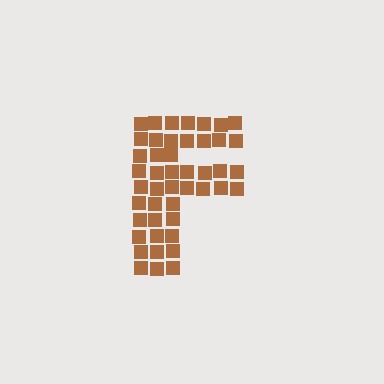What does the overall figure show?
The overall figure shows the letter F.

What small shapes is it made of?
It is made of small squares.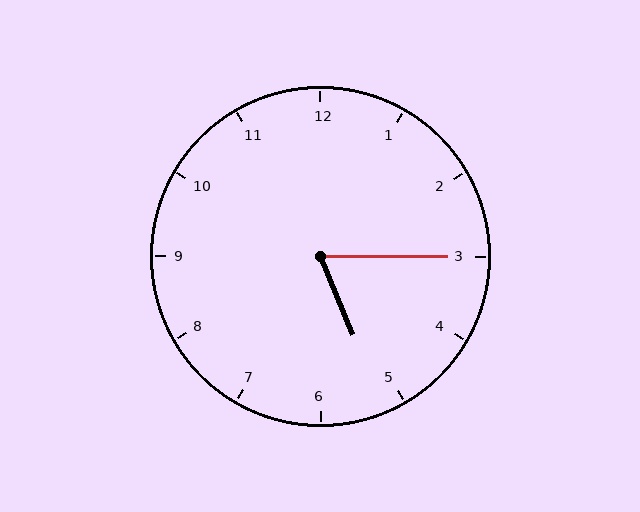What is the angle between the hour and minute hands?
Approximately 68 degrees.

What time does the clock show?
5:15.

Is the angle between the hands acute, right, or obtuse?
It is acute.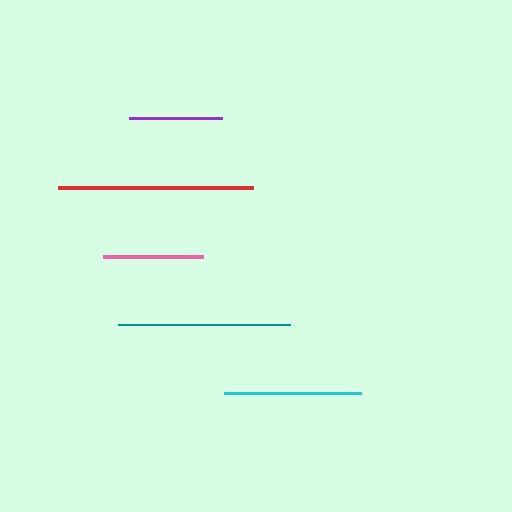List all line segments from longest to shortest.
From longest to shortest: red, teal, cyan, pink, purple.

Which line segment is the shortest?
The purple line is the shortest at approximately 93 pixels.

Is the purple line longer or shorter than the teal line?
The teal line is longer than the purple line.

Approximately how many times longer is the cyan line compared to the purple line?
The cyan line is approximately 1.5 times the length of the purple line.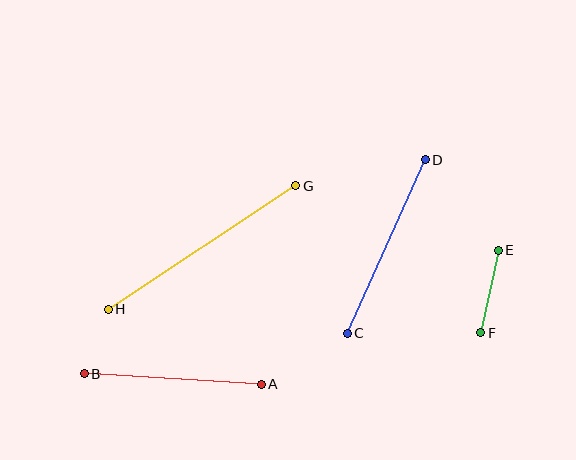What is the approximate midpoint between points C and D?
The midpoint is at approximately (386, 246) pixels.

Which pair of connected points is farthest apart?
Points G and H are farthest apart.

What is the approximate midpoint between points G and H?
The midpoint is at approximately (202, 247) pixels.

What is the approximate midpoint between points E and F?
The midpoint is at approximately (489, 292) pixels.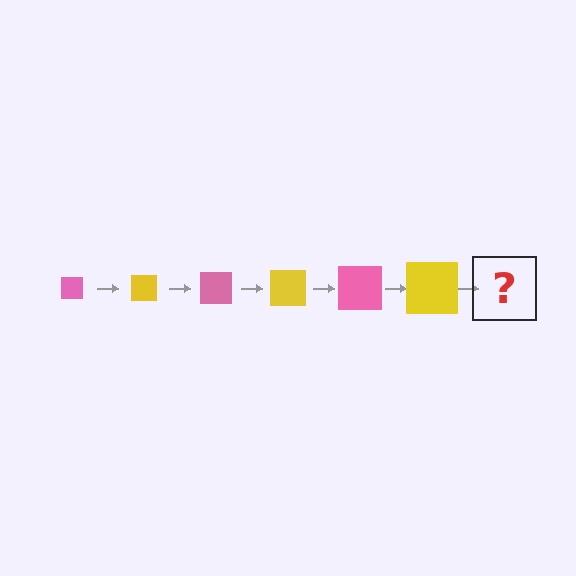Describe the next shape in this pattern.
It should be a pink square, larger than the previous one.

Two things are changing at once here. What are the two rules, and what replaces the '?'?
The two rules are that the square grows larger each step and the color cycles through pink and yellow. The '?' should be a pink square, larger than the previous one.